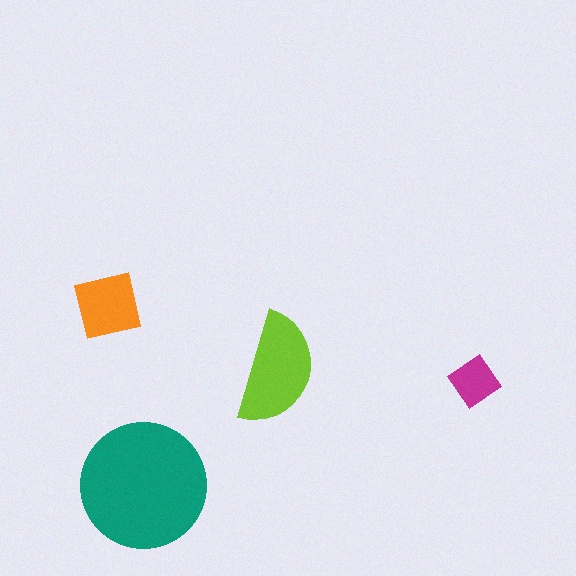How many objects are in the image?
There are 4 objects in the image.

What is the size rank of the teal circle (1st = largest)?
1st.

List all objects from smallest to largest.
The magenta diamond, the orange square, the lime semicircle, the teal circle.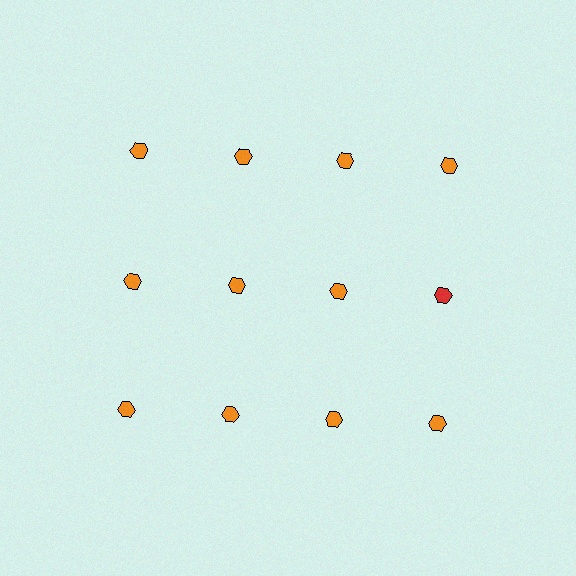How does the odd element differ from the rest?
It has a different color: red instead of orange.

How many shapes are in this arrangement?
There are 12 shapes arranged in a grid pattern.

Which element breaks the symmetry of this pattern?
The red hexagon in the second row, second from right column breaks the symmetry. All other shapes are orange hexagons.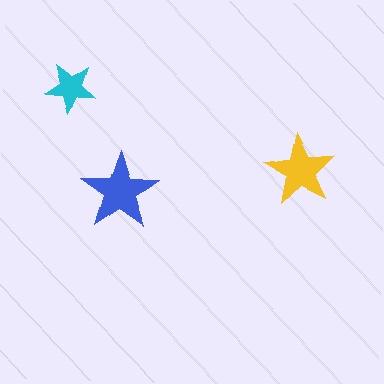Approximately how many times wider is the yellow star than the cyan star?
About 1.5 times wider.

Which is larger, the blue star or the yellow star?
The blue one.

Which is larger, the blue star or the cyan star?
The blue one.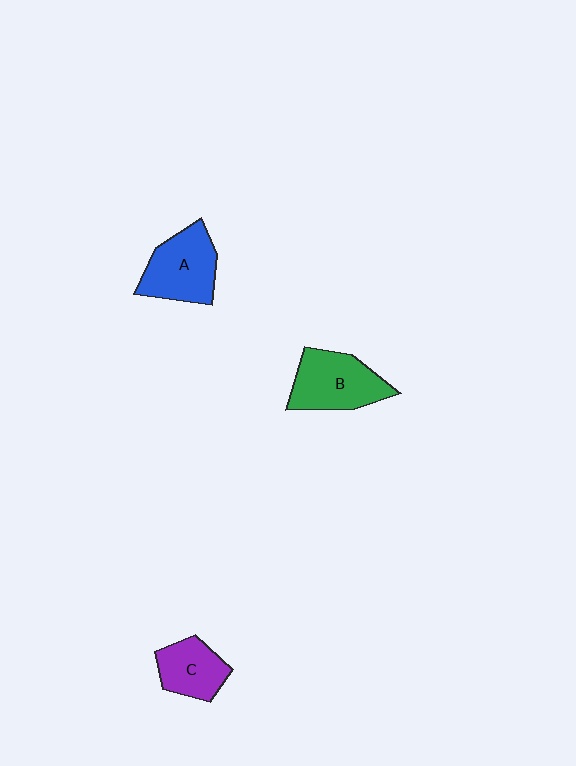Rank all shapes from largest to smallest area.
From largest to smallest: B (green), A (blue), C (purple).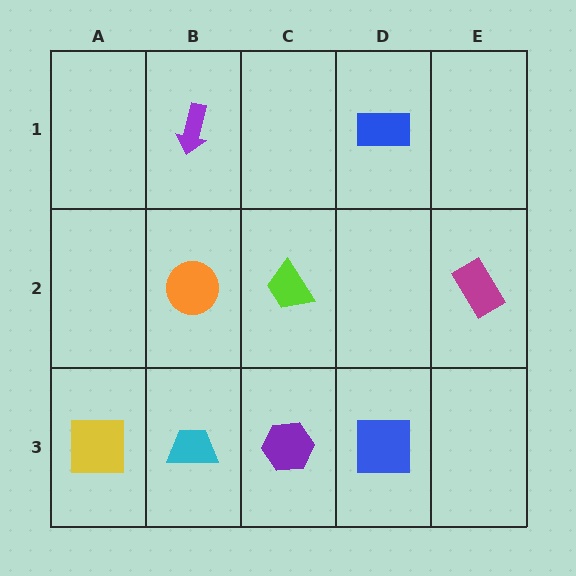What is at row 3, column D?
A blue square.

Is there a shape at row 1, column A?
No, that cell is empty.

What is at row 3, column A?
A yellow square.